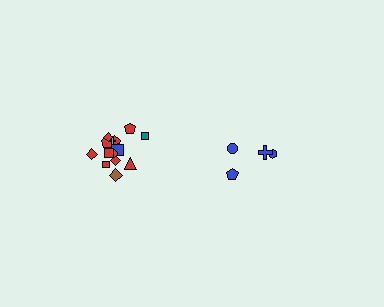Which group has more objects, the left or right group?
The left group.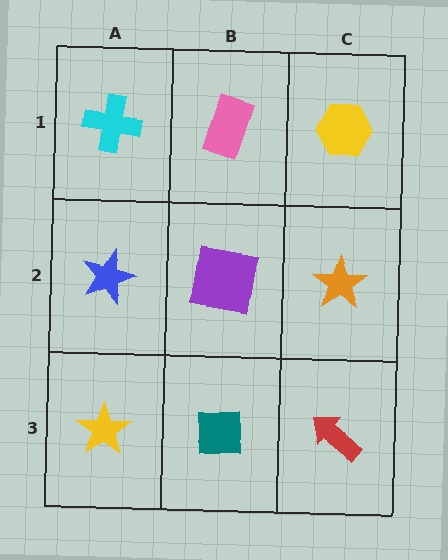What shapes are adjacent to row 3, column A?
A blue star (row 2, column A), a teal square (row 3, column B).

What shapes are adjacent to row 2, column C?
A yellow hexagon (row 1, column C), a red arrow (row 3, column C), a purple square (row 2, column B).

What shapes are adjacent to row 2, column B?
A pink rectangle (row 1, column B), a teal square (row 3, column B), a blue star (row 2, column A), an orange star (row 2, column C).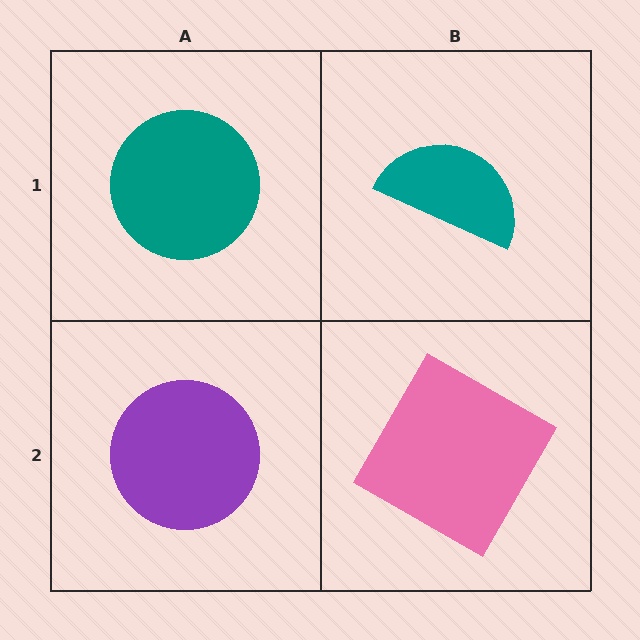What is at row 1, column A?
A teal circle.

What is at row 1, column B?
A teal semicircle.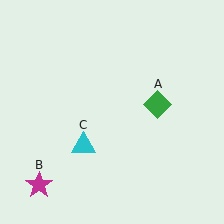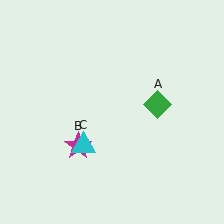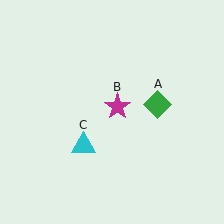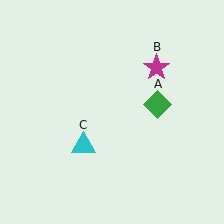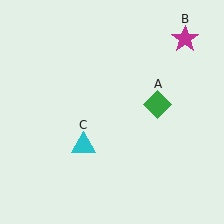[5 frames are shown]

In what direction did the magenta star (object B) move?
The magenta star (object B) moved up and to the right.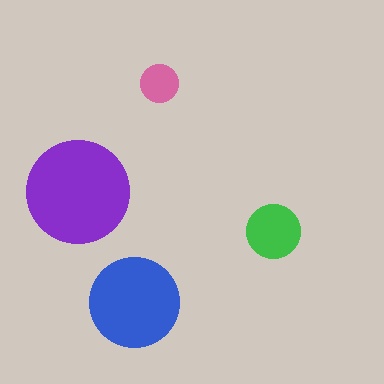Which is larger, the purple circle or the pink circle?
The purple one.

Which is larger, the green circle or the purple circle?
The purple one.